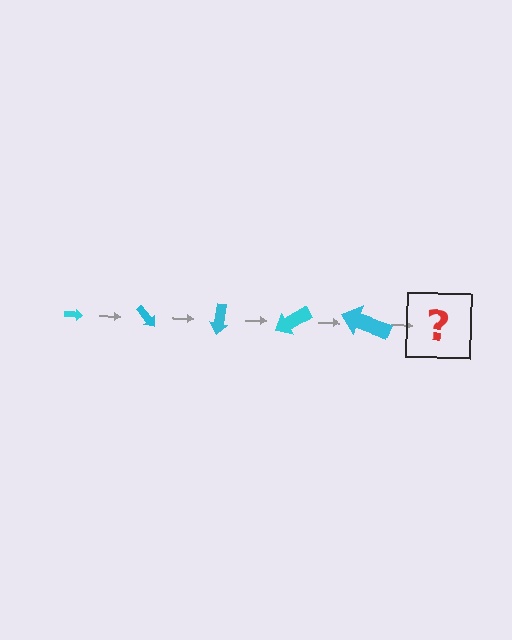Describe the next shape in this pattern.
It should be an arrow, larger than the previous one and rotated 250 degrees from the start.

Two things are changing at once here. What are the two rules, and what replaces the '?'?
The two rules are that the arrow grows larger each step and it rotates 50 degrees each step. The '?' should be an arrow, larger than the previous one and rotated 250 degrees from the start.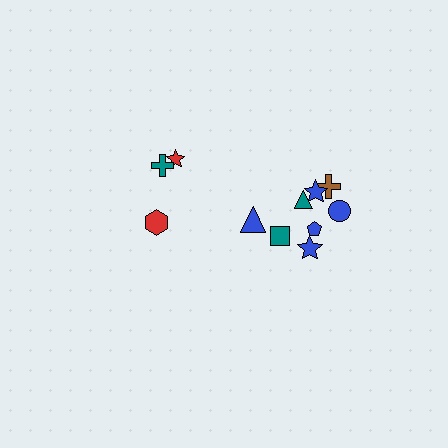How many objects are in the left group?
There are 3 objects.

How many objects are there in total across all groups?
There are 11 objects.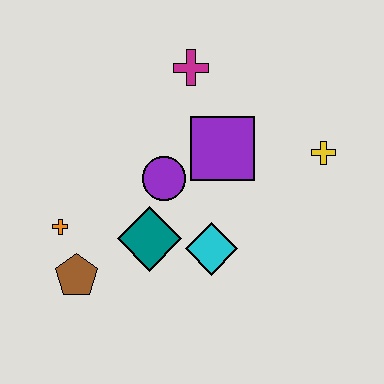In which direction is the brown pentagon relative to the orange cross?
The brown pentagon is below the orange cross.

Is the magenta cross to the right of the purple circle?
Yes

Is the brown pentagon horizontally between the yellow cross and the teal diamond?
No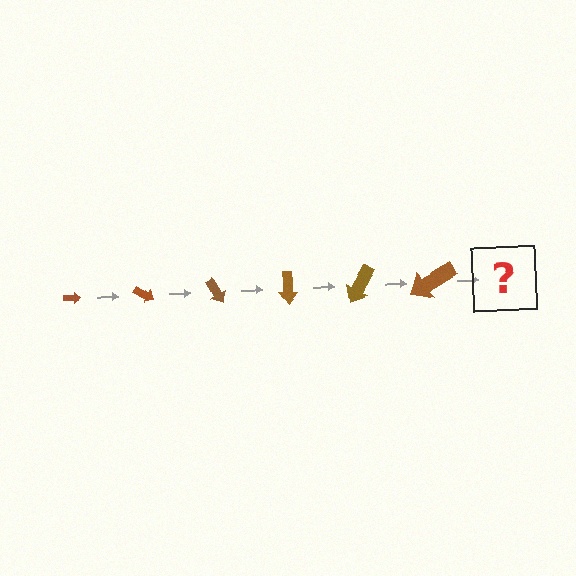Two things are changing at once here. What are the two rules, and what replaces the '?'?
The two rules are that the arrow grows larger each step and it rotates 30 degrees each step. The '?' should be an arrow, larger than the previous one and rotated 180 degrees from the start.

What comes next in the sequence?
The next element should be an arrow, larger than the previous one and rotated 180 degrees from the start.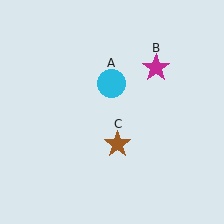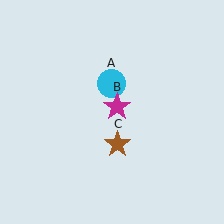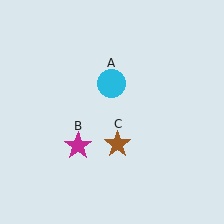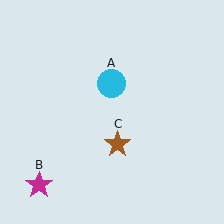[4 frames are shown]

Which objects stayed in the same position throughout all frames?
Cyan circle (object A) and brown star (object C) remained stationary.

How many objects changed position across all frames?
1 object changed position: magenta star (object B).